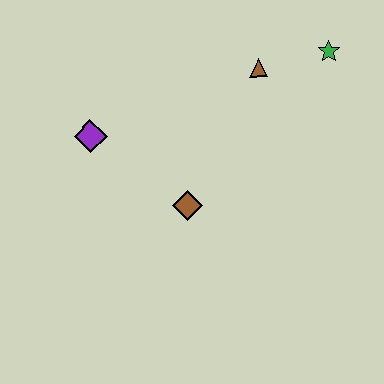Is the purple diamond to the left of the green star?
Yes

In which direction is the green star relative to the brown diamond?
The green star is above the brown diamond.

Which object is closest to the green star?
The brown triangle is closest to the green star.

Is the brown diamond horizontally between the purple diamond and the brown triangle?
Yes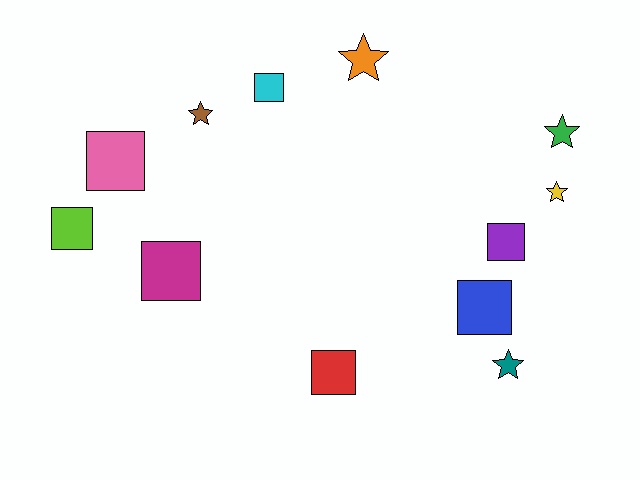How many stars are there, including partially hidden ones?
There are 5 stars.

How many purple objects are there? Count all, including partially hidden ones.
There is 1 purple object.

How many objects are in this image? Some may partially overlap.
There are 12 objects.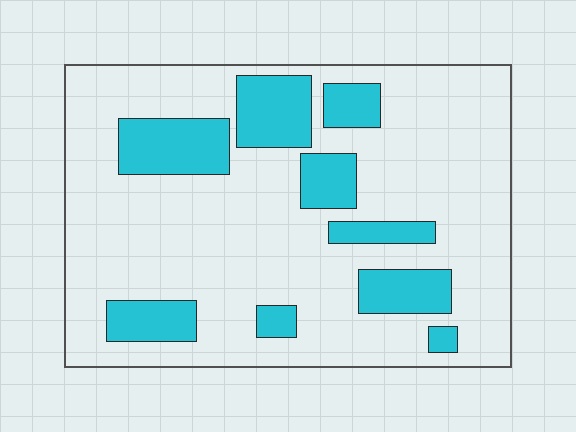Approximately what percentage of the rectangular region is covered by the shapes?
Approximately 20%.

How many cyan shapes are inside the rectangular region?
9.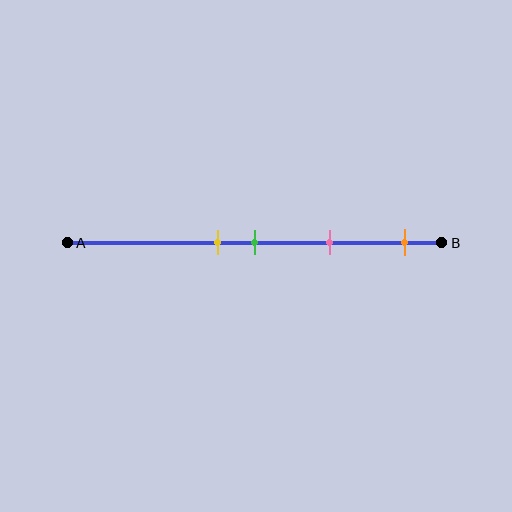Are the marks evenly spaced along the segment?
No, the marks are not evenly spaced.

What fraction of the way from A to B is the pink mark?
The pink mark is approximately 70% (0.7) of the way from A to B.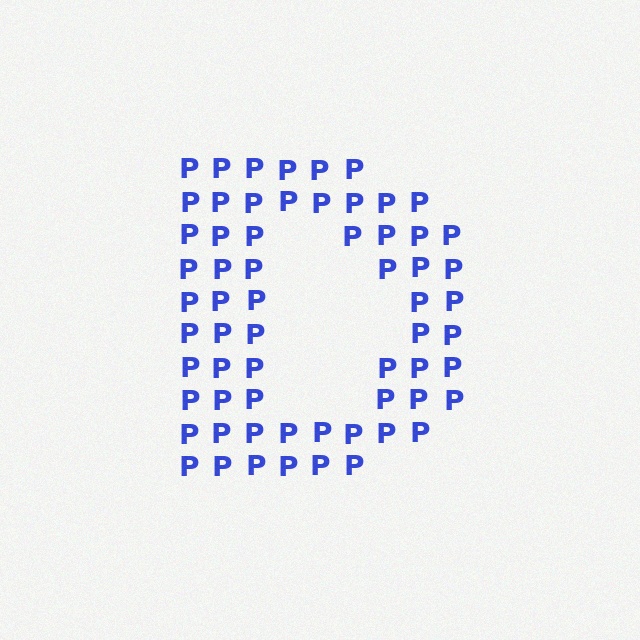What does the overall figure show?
The overall figure shows the letter D.